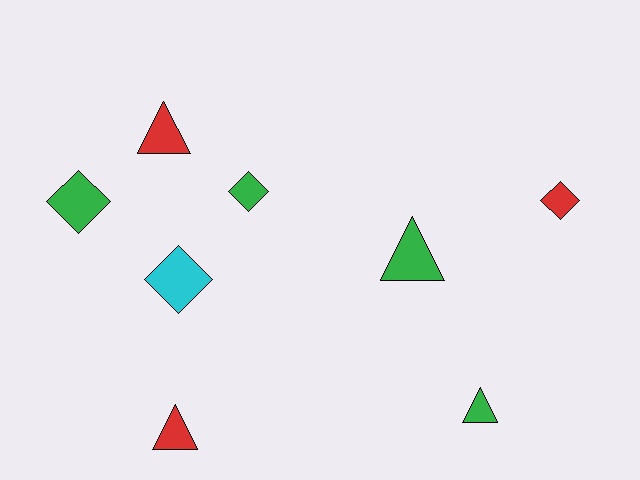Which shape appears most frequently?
Diamond, with 4 objects.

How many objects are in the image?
There are 8 objects.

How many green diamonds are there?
There are 2 green diamonds.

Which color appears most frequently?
Green, with 4 objects.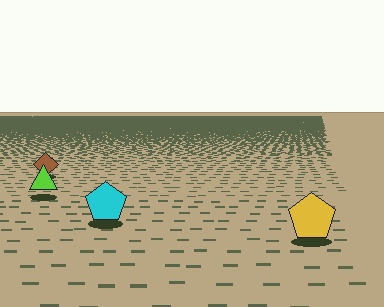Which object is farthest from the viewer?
The brown diamond is farthest from the viewer. It appears smaller and the ground texture around it is denser.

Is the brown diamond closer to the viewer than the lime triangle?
No. The lime triangle is closer — you can tell from the texture gradient: the ground texture is coarser near it.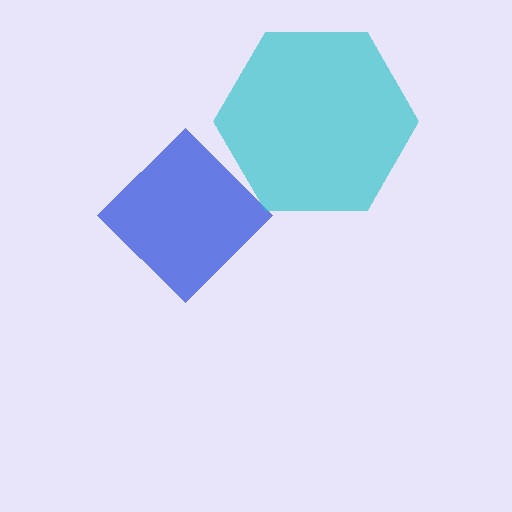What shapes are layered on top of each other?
The layered shapes are: a blue diamond, a cyan hexagon.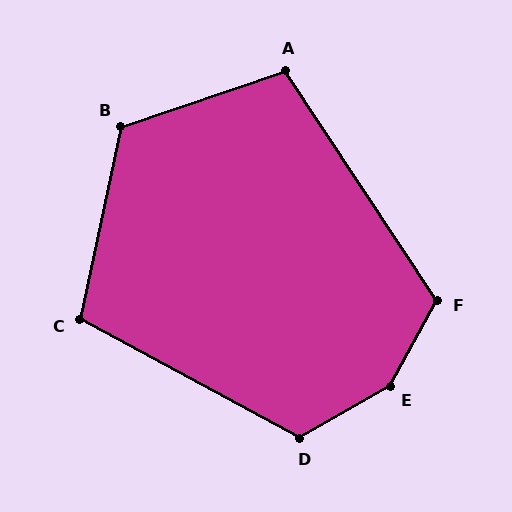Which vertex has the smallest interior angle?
A, at approximately 105 degrees.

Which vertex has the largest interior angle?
E, at approximately 149 degrees.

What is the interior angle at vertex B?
Approximately 121 degrees (obtuse).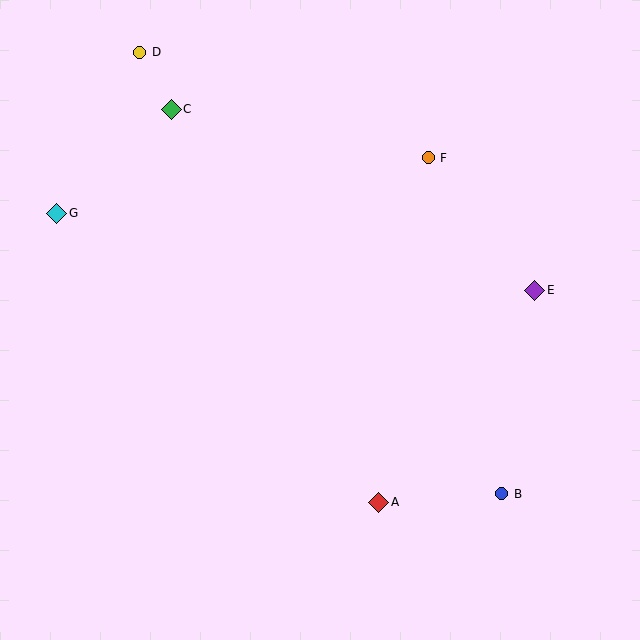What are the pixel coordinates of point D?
Point D is at (140, 52).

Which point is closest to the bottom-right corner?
Point B is closest to the bottom-right corner.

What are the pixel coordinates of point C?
Point C is at (171, 109).